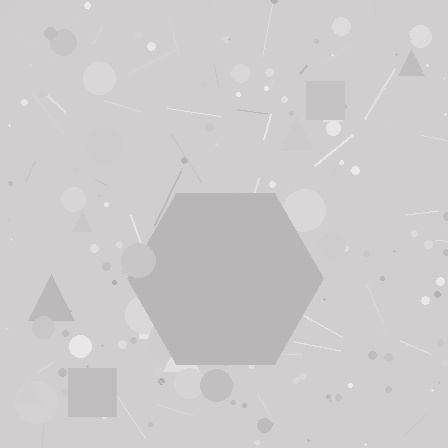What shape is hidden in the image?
A hexagon is hidden in the image.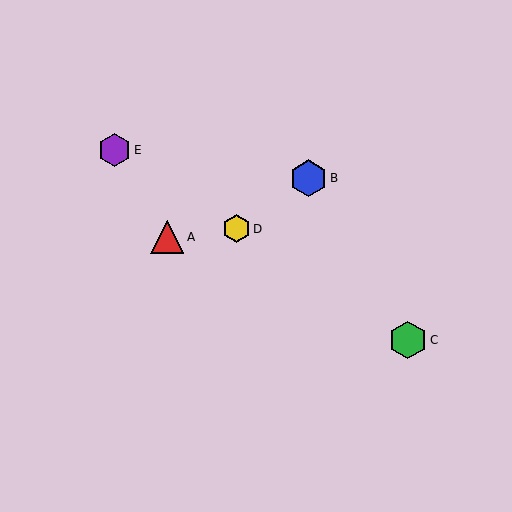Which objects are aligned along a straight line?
Objects C, D, E are aligned along a straight line.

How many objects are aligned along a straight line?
3 objects (C, D, E) are aligned along a straight line.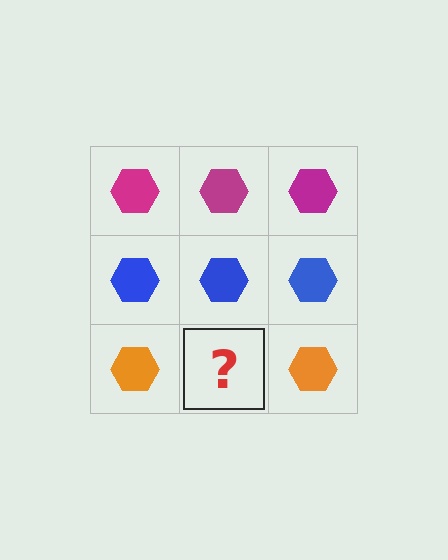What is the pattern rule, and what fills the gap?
The rule is that each row has a consistent color. The gap should be filled with an orange hexagon.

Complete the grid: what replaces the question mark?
The question mark should be replaced with an orange hexagon.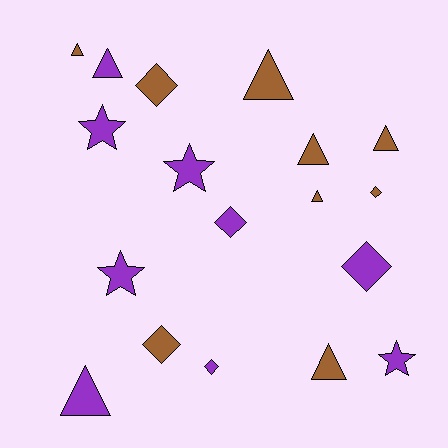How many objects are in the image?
There are 18 objects.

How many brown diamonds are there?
There are 3 brown diamonds.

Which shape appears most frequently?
Triangle, with 8 objects.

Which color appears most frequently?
Purple, with 9 objects.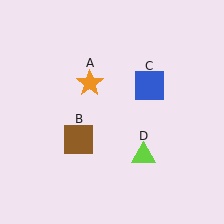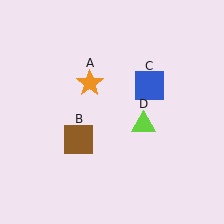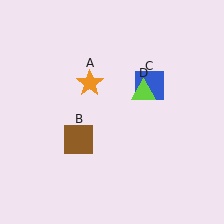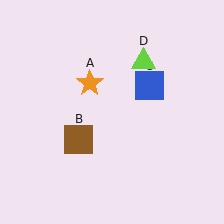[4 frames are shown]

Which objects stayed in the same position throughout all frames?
Orange star (object A) and brown square (object B) and blue square (object C) remained stationary.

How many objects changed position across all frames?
1 object changed position: lime triangle (object D).